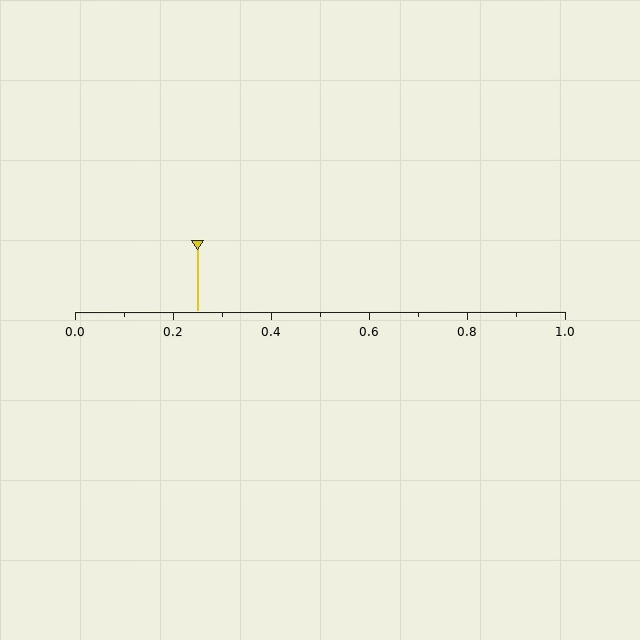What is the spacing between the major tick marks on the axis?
The major ticks are spaced 0.2 apart.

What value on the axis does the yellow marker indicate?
The marker indicates approximately 0.25.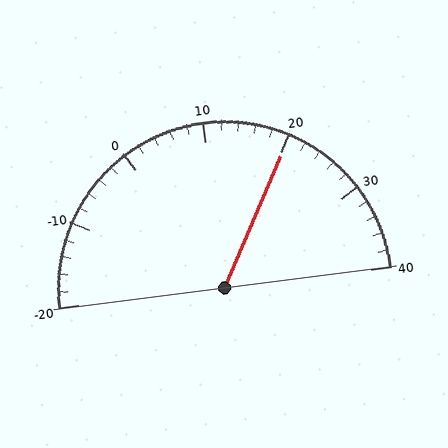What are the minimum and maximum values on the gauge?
The gauge ranges from -20 to 40.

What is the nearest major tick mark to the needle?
The nearest major tick mark is 20.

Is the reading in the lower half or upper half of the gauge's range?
The reading is in the upper half of the range (-20 to 40).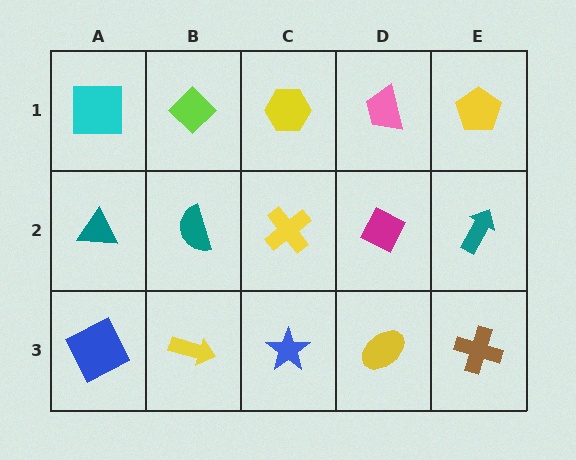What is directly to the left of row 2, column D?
A yellow cross.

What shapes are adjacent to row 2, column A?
A cyan square (row 1, column A), a blue square (row 3, column A), a teal semicircle (row 2, column B).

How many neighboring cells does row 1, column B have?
3.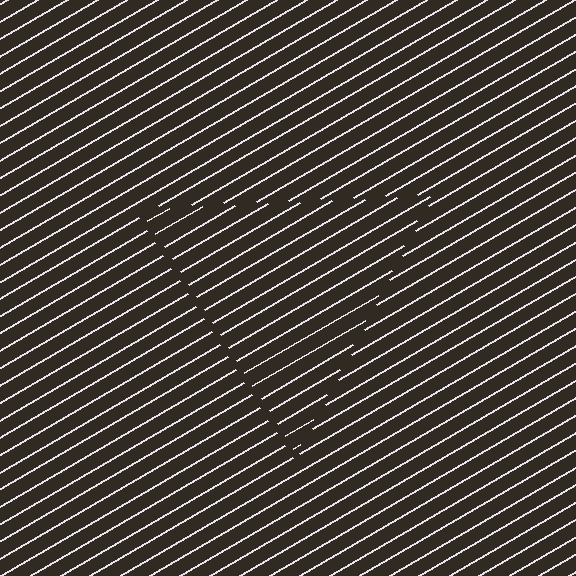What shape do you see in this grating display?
An illusory triangle. The interior of the shape contains the same grating, shifted by half a period — the contour is defined by the phase discontinuity where line-ends from the inner and outer gratings abut.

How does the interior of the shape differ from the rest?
The interior of the shape contains the same grating, shifted by half a period — the contour is defined by the phase discontinuity where line-ends from the inner and outer gratings abut.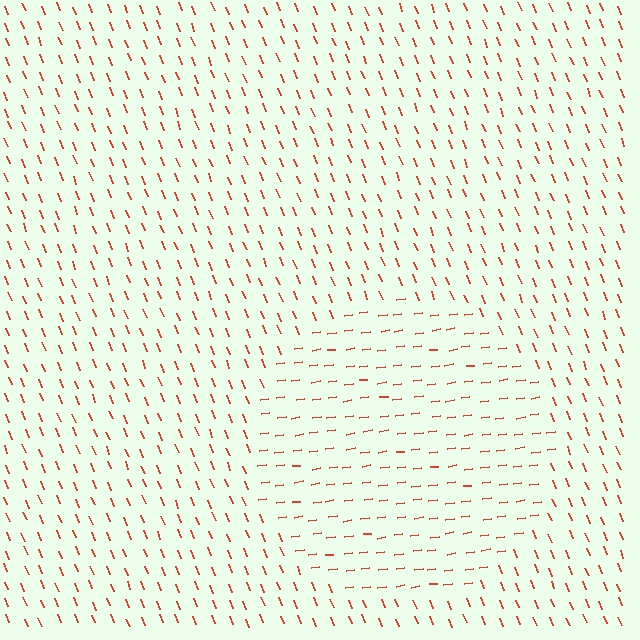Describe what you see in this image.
The image is filled with small red line segments. A circle region in the image has lines oriented differently from the surrounding lines, creating a visible texture boundary.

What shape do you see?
I see a circle.